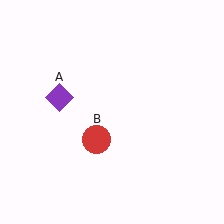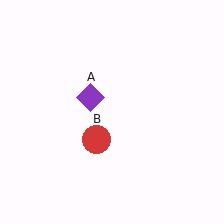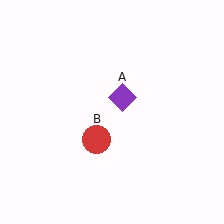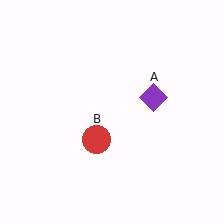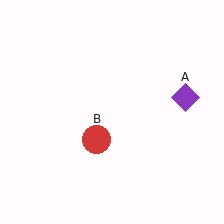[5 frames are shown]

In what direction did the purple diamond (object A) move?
The purple diamond (object A) moved right.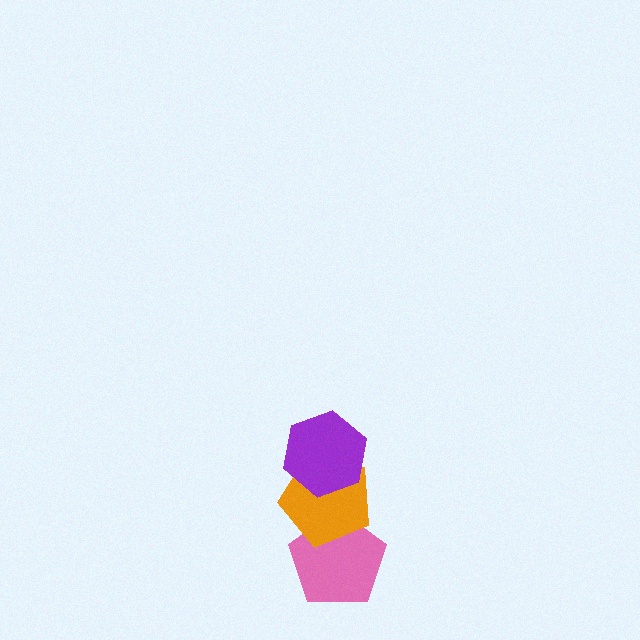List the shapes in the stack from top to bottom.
From top to bottom: the purple hexagon, the orange pentagon, the pink pentagon.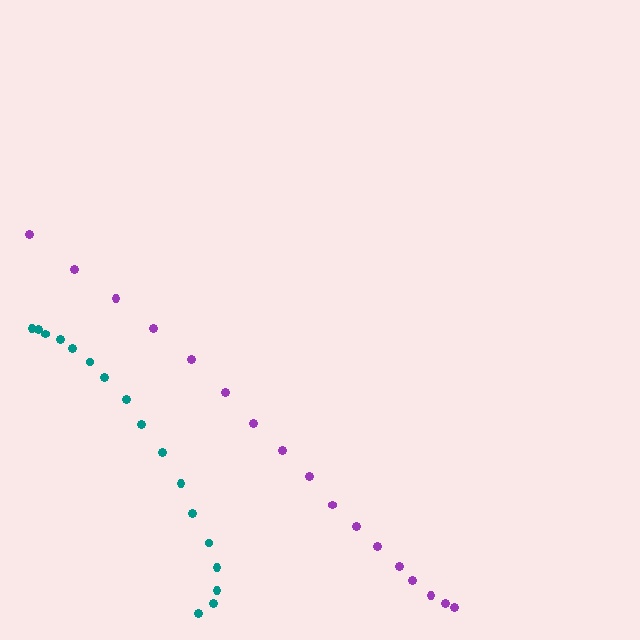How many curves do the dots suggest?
There are 2 distinct paths.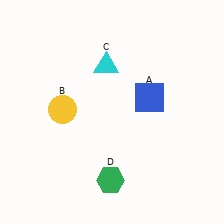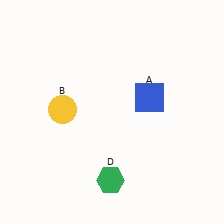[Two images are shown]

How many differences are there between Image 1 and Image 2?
There is 1 difference between the two images.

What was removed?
The cyan triangle (C) was removed in Image 2.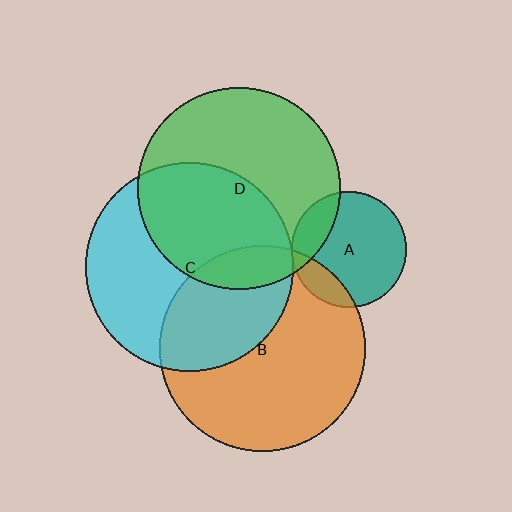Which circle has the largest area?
Circle C (cyan).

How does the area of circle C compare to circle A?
Approximately 3.2 times.